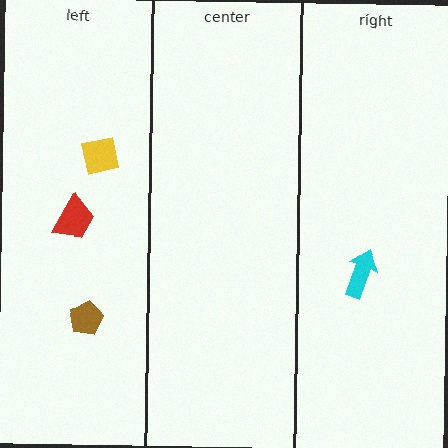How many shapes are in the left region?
3.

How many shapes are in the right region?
1.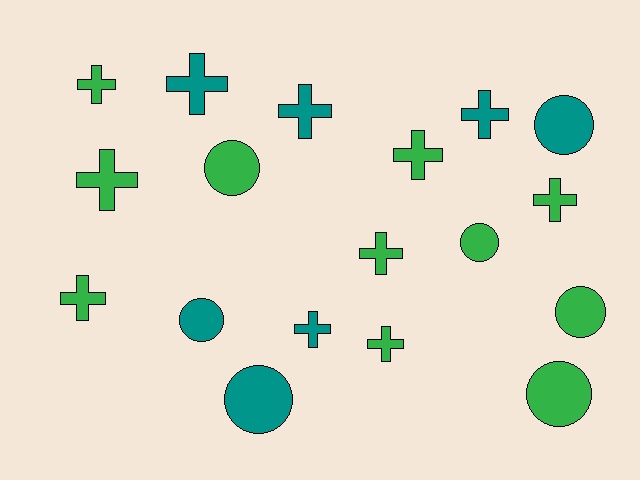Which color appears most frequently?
Green, with 11 objects.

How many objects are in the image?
There are 18 objects.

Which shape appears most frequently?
Cross, with 11 objects.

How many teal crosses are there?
There are 4 teal crosses.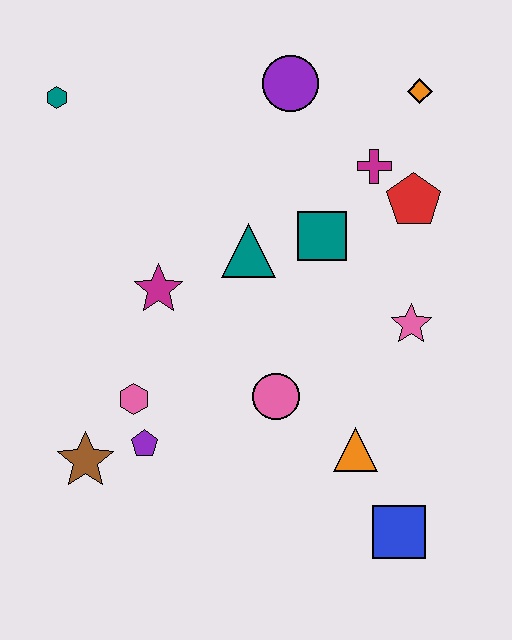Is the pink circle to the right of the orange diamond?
No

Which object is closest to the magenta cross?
The red pentagon is closest to the magenta cross.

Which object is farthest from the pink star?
The teal hexagon is farthest from the pink star.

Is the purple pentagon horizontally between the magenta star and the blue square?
No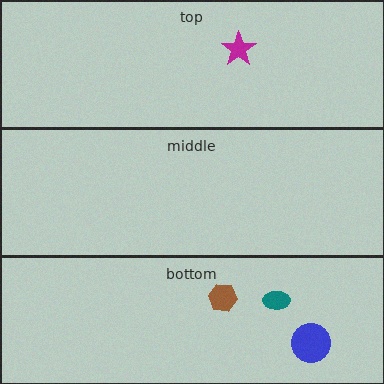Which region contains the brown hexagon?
The bottom region.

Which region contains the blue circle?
The bottom region.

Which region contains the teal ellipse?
The bottom region.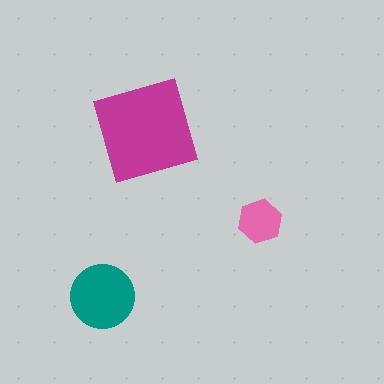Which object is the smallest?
The pink hexagon.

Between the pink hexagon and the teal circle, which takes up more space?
The teal circle.